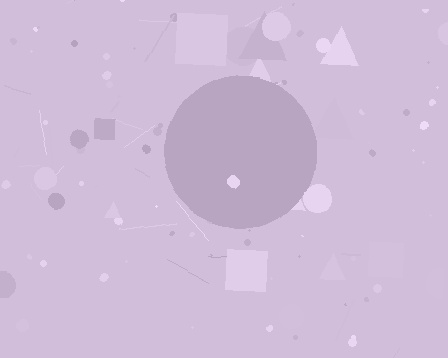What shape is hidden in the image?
A circle is hidden in the image.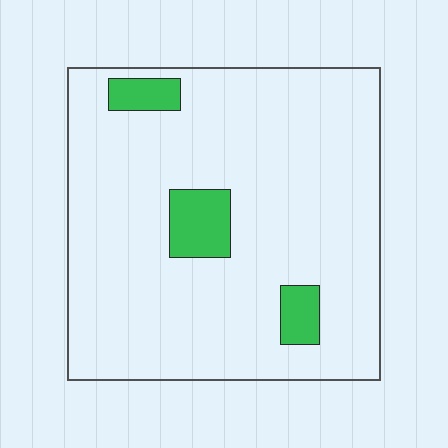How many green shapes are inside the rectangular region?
3.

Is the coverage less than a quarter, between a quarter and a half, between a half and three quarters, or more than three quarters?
Less than a quarter.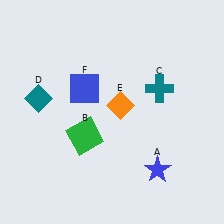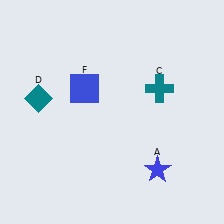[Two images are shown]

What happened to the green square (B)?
The green square (B) was removed in Image 2. It was in the bottom-left area of Image 1.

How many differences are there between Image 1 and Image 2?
There are 2 differences between the two images.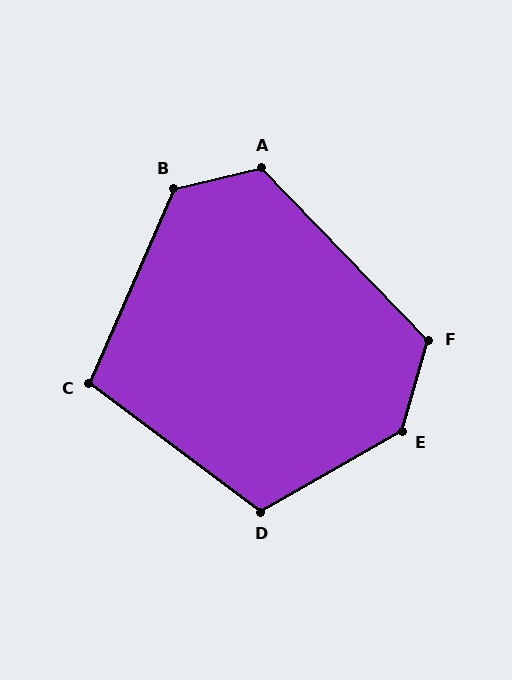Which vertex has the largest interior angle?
E, at approximately 136 degrees.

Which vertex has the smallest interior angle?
C, at approximately 104 degrees.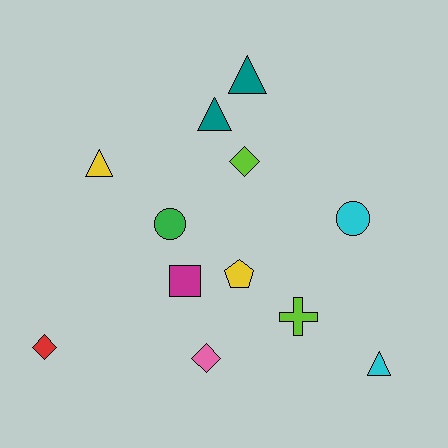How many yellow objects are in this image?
There are 2 yellow objects.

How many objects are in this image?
There are 12 objects.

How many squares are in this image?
There is 1 square.